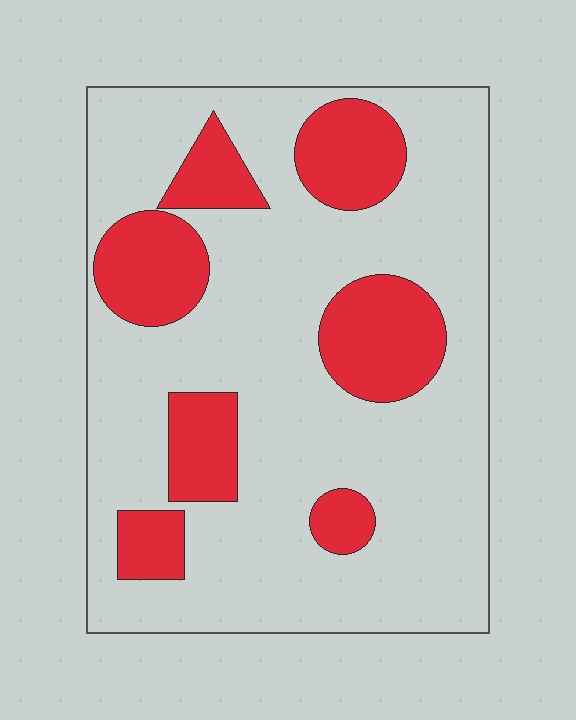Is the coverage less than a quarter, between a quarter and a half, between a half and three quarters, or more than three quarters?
Between a quarter and a half.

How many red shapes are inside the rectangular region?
7.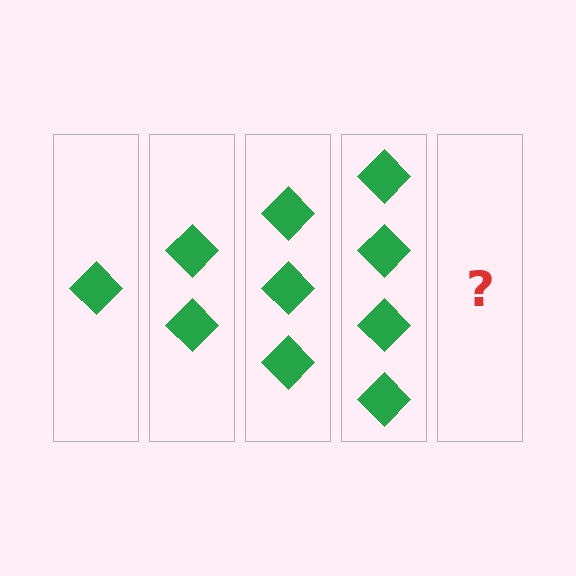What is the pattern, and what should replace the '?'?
The pattern is that each step adds one more diamond. The '?' should be 5 diamonds.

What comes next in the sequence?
The next element should be 5 diamonds.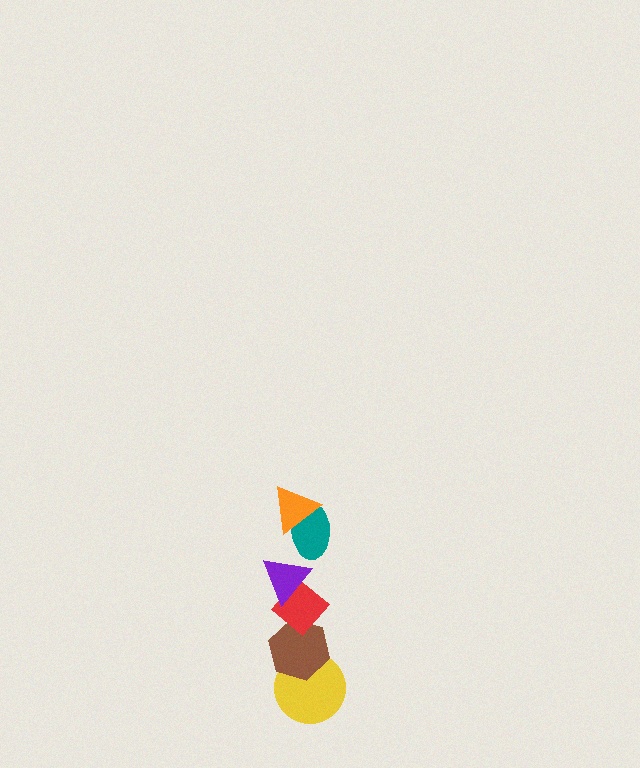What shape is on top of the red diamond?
The purple triangle is on top of the red diamond.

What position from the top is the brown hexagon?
The brown hexagon is 5th from the top.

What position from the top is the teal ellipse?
The teal ellipse is 2nd from the top.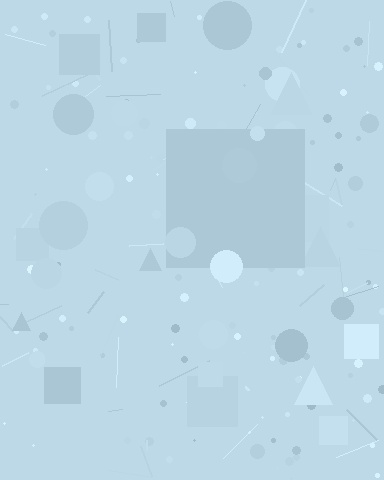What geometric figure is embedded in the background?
A square is embedded in the background.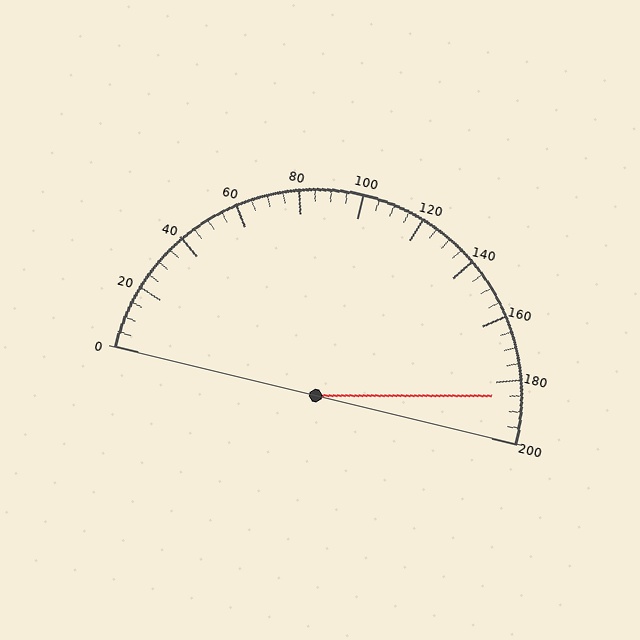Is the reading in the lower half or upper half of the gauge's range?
The reading is in the upper half of the range (0 to 200).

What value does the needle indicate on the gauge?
The needle indicates approximately 185.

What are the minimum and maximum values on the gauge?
The gauge ranges from 0 to 200.